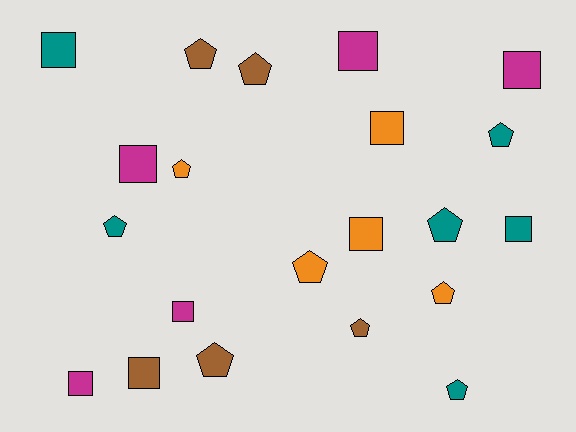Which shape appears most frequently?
Pentagon, with 11 objects.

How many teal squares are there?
There are 2 teal squares.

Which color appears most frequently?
Teal, with 6 objects.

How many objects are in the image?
There are 21 objects.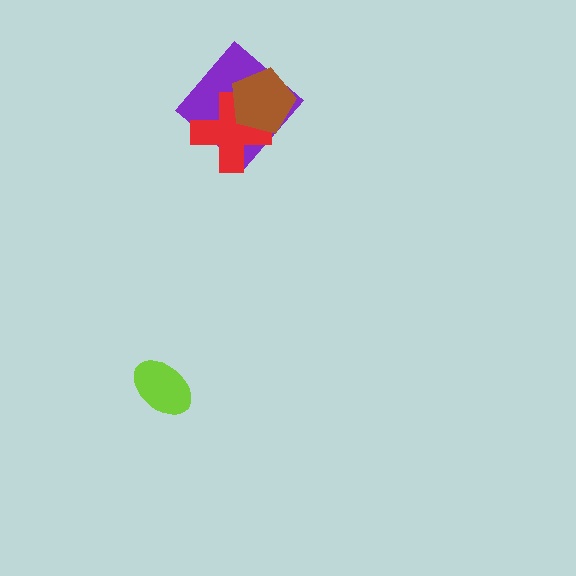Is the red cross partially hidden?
Yes, it is partially covered by another shape.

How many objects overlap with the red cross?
2 objects overlap with the red cross.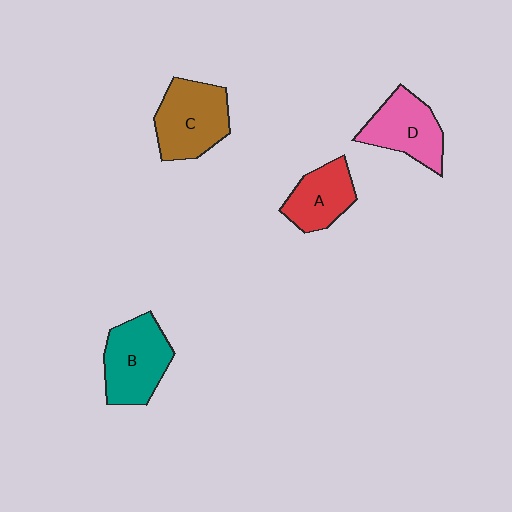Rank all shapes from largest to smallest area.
From largest to smallest: C (brown), B (teal), D (pink), A (red).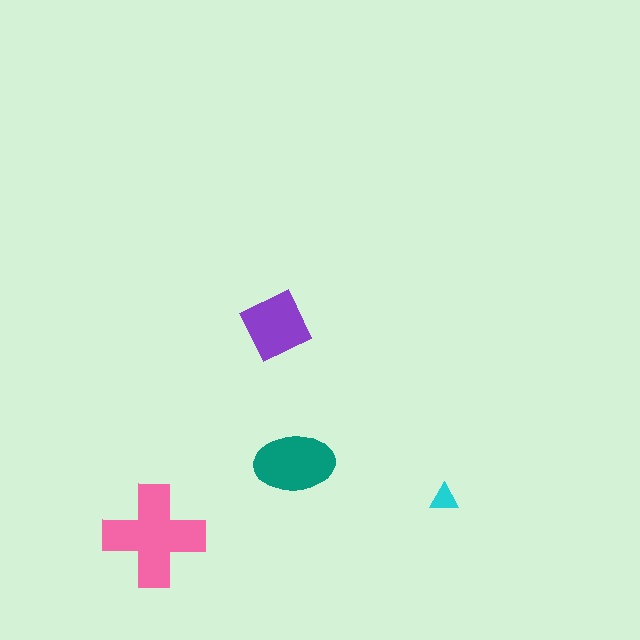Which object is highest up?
The purple square is topmost.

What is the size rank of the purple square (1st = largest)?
3rd.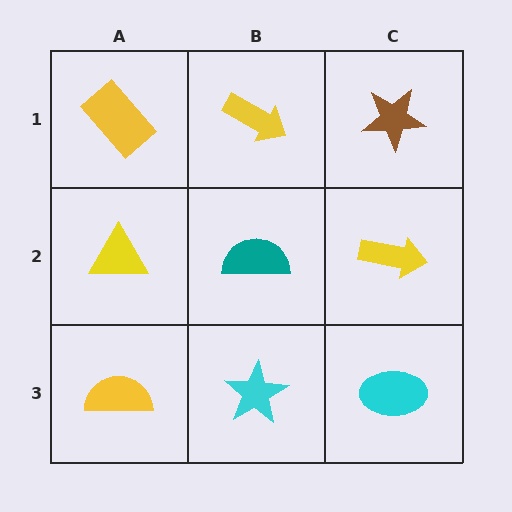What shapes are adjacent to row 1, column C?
A yellow arrow (row 2, column C), a yellow arrow (row 1, column B).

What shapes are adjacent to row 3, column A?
A yellow triangle (row 2, column A), a cyan star (row 3, column B).